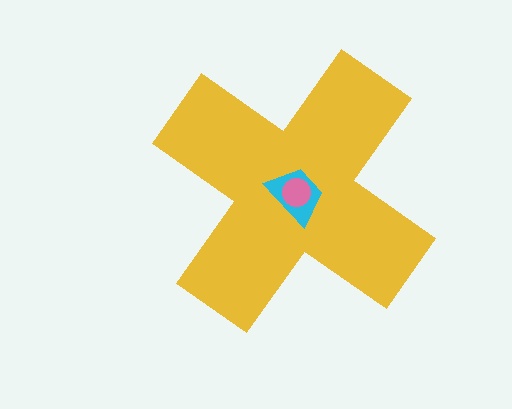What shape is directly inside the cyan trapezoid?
The pink circle.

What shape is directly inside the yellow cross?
The cyan trapezoid.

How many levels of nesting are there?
3.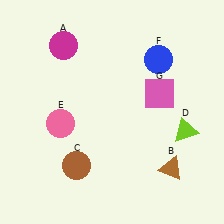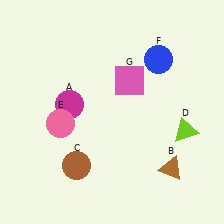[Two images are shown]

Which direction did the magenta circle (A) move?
The magenta circle (A) moved down.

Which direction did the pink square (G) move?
The pink square (G) moved left.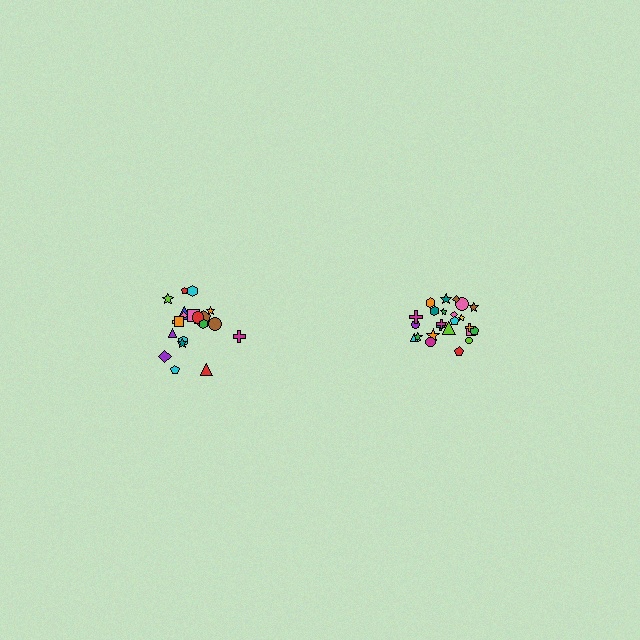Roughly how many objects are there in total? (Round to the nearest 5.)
Roughly 45 objects in total.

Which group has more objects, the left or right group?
The right group.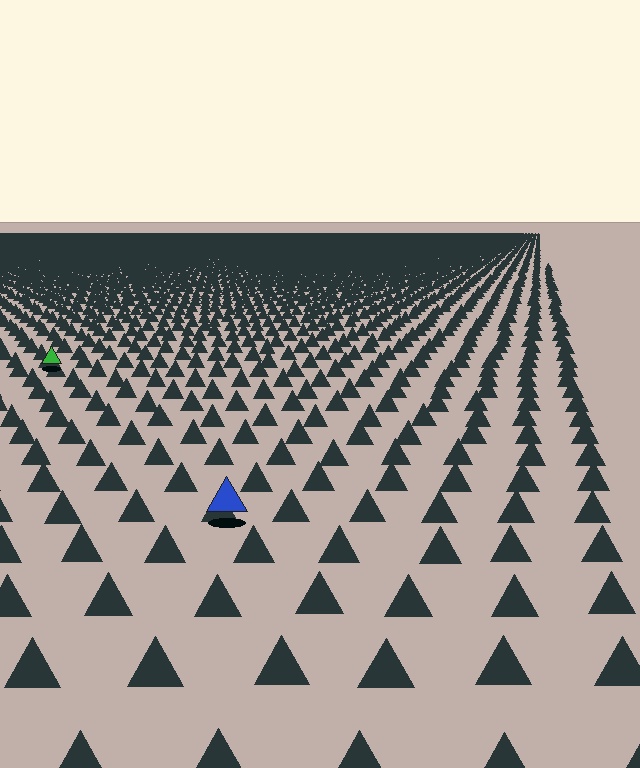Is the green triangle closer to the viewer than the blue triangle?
No. The blue triangle is closer — you can tell from the texture gradient: the ground texture is coarser near it.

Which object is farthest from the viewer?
The green triangle is farthest from the viewer. It appears smaller and the ground texture around it is denser.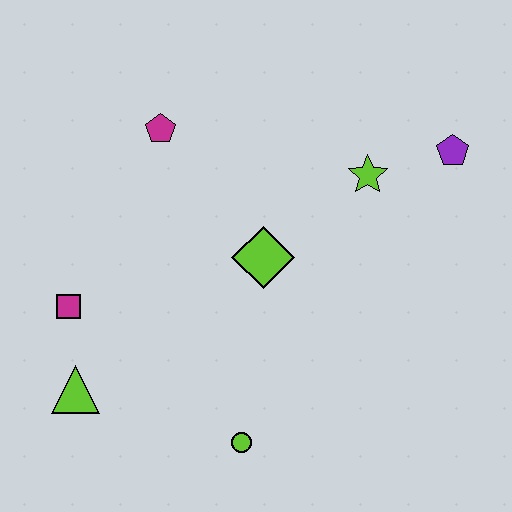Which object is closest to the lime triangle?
The magenta square is closest to the lime triangle.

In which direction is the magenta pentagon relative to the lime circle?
The magenta pentagon is above the lime circle.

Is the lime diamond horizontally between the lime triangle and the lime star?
Yes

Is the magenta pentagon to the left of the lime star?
Yes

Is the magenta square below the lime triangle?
No